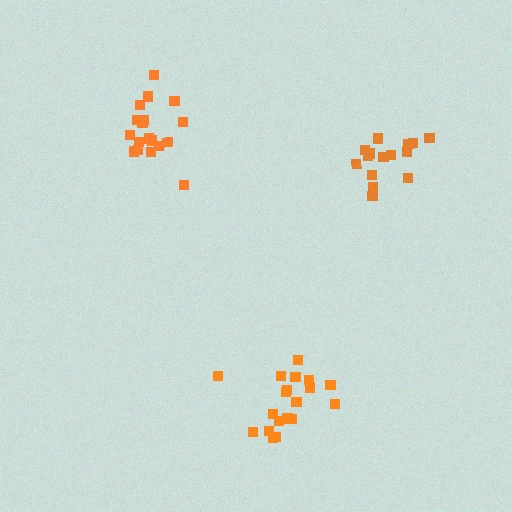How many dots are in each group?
Group 1: 15 dots, Group 2: 19 dots, Group 3: 18 dots (52 total).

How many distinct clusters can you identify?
There are 3 distinct clusters.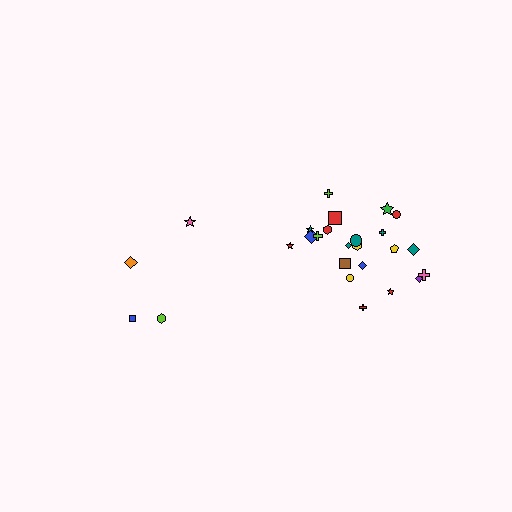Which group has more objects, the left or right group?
The right group.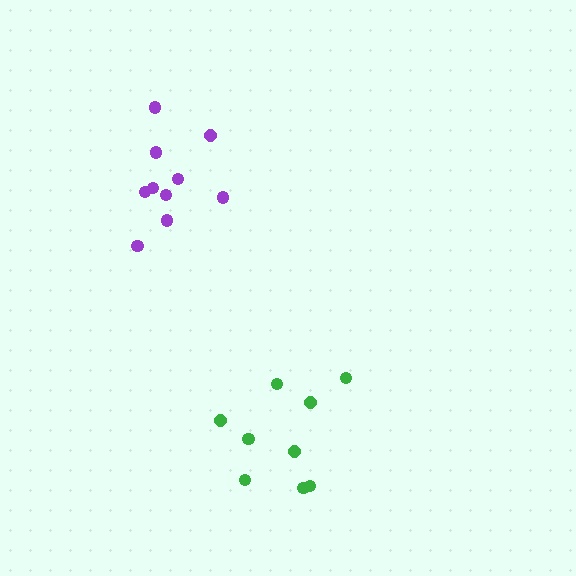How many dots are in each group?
Group 1: 10 dots, Group 2: 9 dots (19 total).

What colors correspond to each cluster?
The clusters are colored: purple, green.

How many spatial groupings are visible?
There are 2 spatial groupings.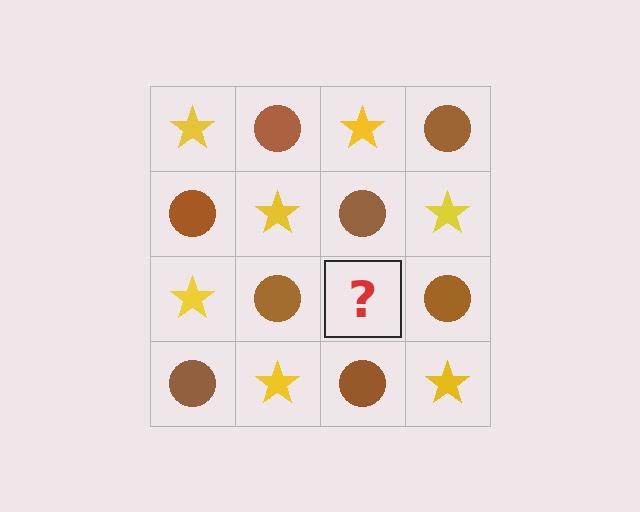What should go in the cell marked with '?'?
The missing cell should contain a yellow star.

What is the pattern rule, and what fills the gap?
The rule is that it alternates yellow star and brown circle in a checkerboard pattern. The gap should be filled with a yellow star.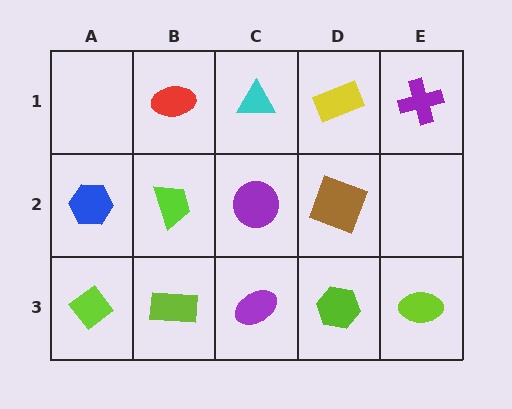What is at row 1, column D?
A yellow rectangle.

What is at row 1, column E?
A purple cross.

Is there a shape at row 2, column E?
No, that cell is empty.